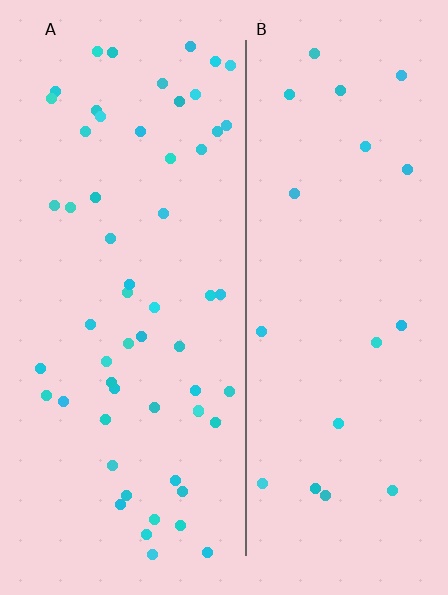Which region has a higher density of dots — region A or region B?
A (the left).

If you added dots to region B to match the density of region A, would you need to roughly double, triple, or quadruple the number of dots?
Approximately triple.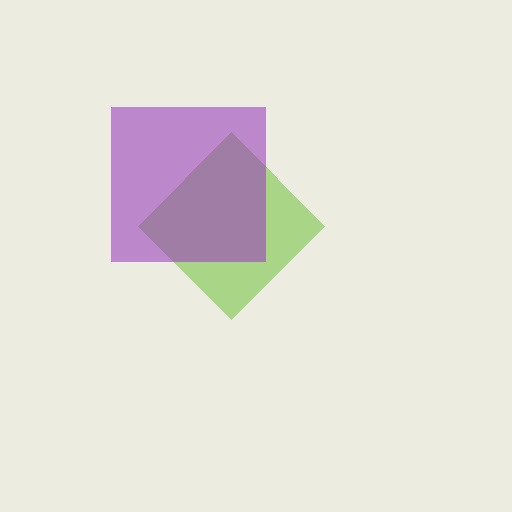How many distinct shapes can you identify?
There are 2 distinct shapes: a lime diamond, a purple square.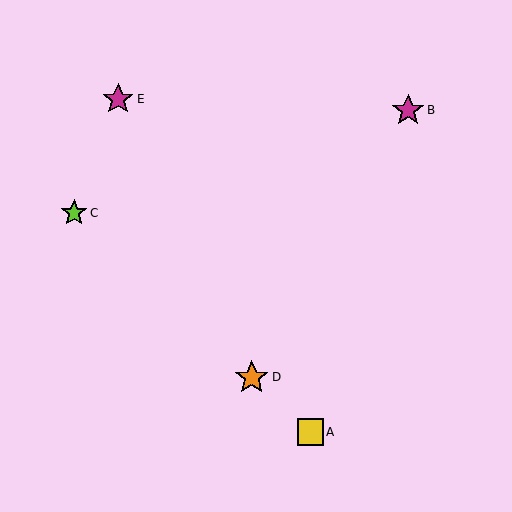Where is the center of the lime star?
The center of the lime star is at (74, 213).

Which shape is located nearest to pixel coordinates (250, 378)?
The orange star (labeled D) at (252, 377) is nearest to that location.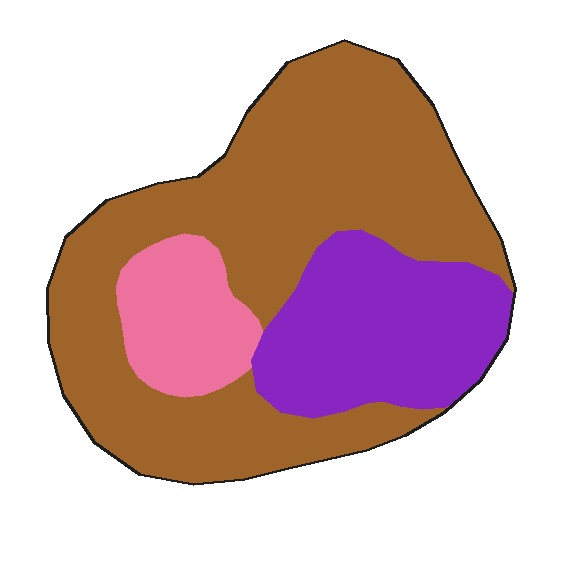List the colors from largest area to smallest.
From largest to smallest: brown, purple, pink.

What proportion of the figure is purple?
Purple takes up about one quarter (1/4) of the figure.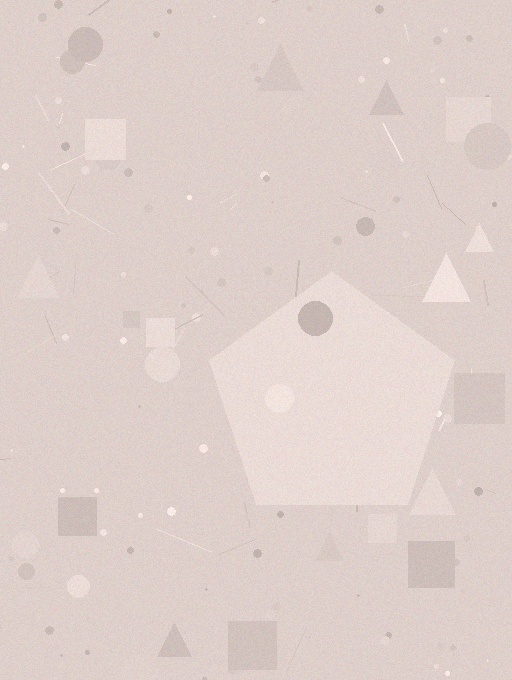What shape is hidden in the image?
A pentagon is hidden in the image.